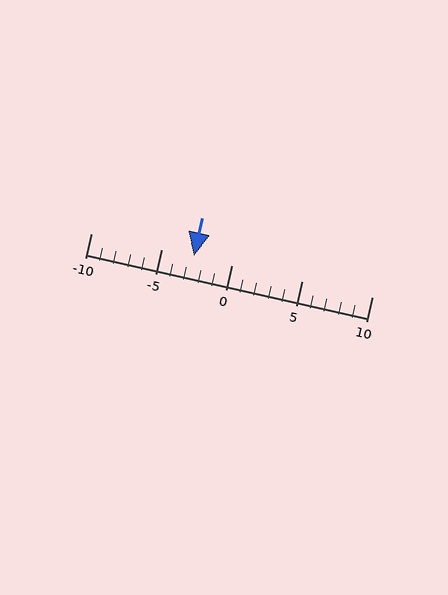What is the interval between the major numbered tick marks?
The major tick marks are spaced 5 units apart.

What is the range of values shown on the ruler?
The ruler shows values from -10 to 10.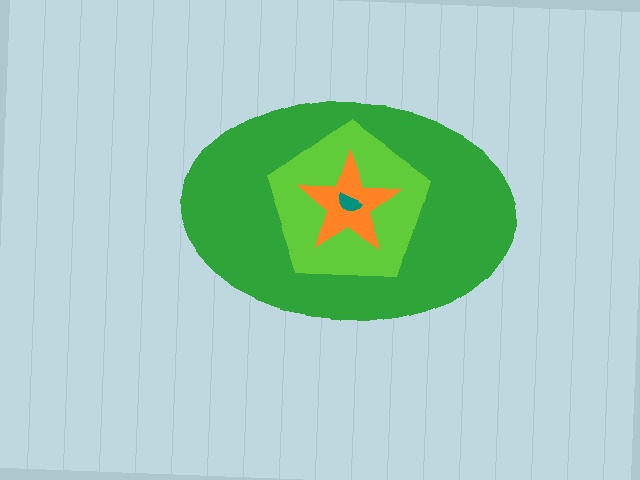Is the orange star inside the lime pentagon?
Yes.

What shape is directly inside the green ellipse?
The lime pentagon.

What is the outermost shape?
The green ellipse.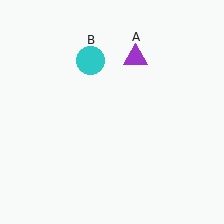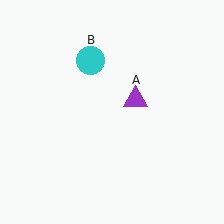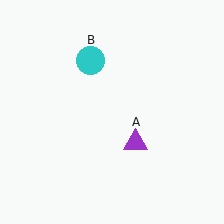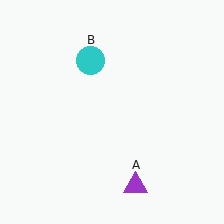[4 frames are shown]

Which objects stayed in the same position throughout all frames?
Cyan circle (object B) remained stationary.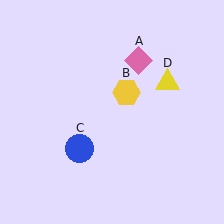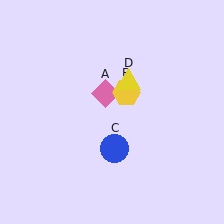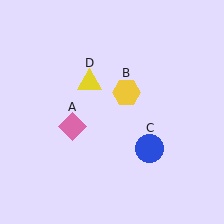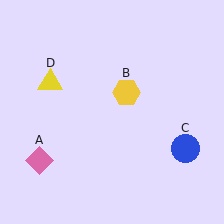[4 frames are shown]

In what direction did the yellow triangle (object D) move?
The yellow triangle (object D) moved left.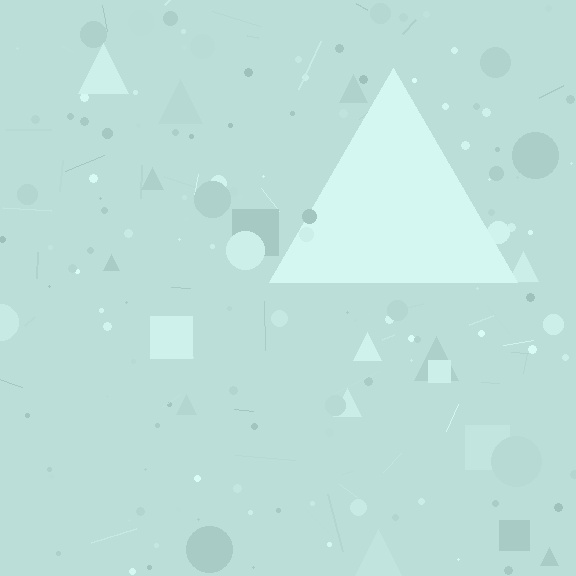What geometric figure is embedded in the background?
A triangle is embedded in the background.